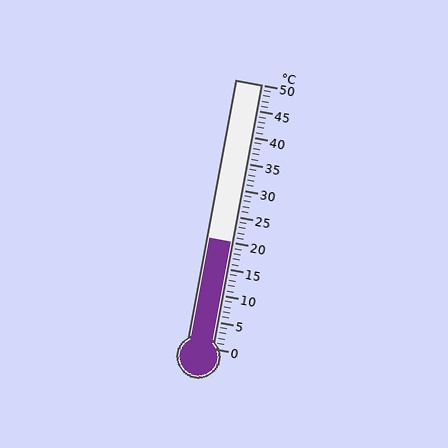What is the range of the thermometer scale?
The thermometer scale ranges from 0°C to 50°C.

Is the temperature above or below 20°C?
The temperature is at 20°C.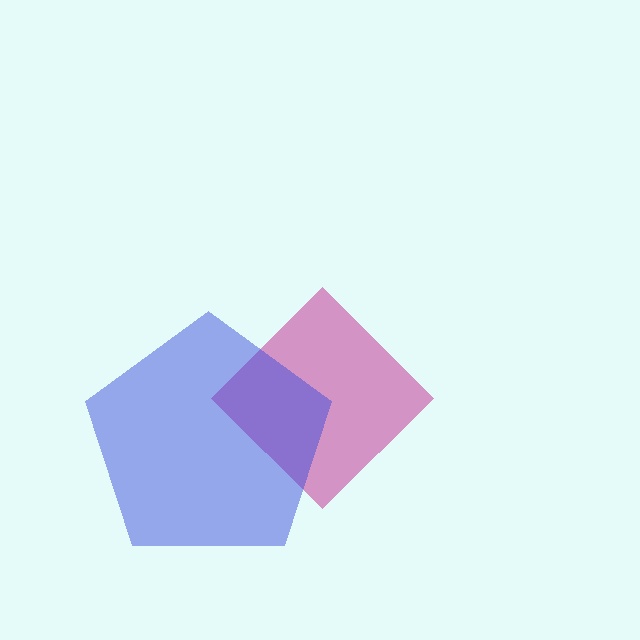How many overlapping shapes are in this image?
There are 2 overlapping shapes in the image.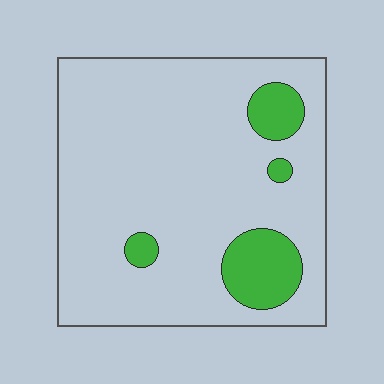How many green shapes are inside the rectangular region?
4.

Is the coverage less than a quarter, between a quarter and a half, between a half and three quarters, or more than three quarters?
Less than a quarter.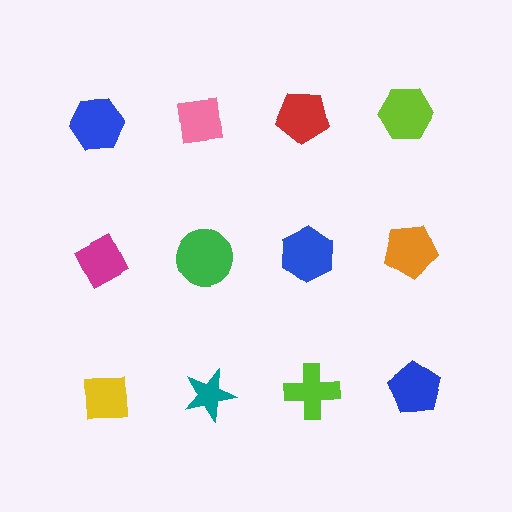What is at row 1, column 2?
A pink square.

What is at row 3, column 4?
A blue pentagon.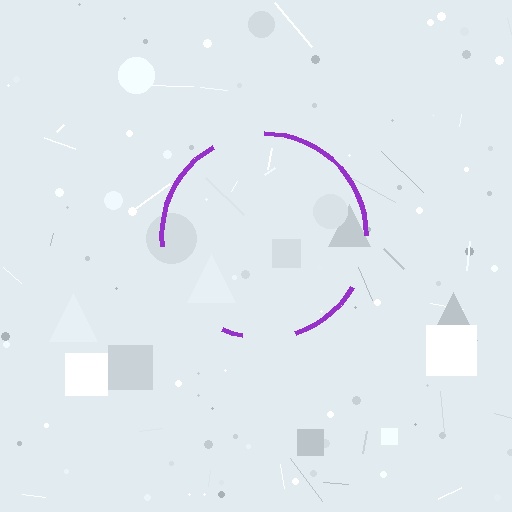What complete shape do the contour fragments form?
The contour fragments form a circle.